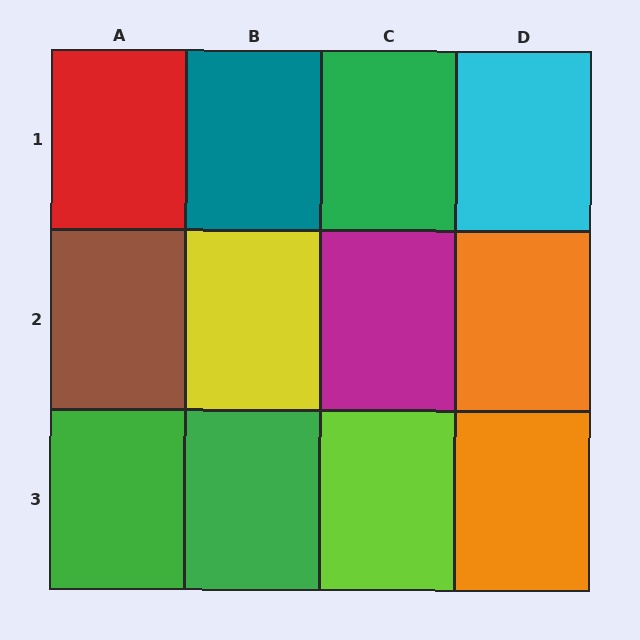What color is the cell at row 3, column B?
Green.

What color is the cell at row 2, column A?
Brown.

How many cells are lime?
1 cell is lime.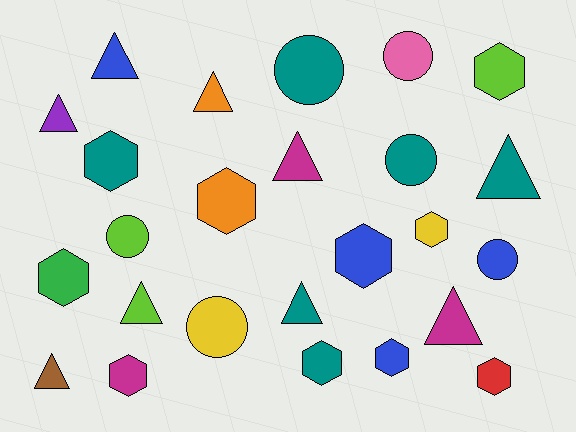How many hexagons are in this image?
There are 10 hexagons.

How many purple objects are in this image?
There is 1 purple object.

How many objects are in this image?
There are 25 objects.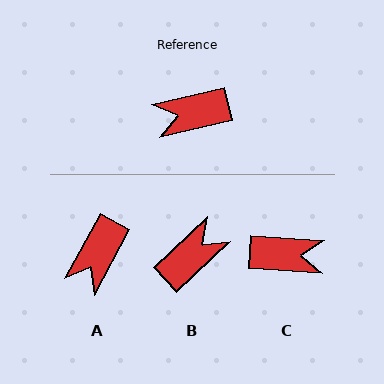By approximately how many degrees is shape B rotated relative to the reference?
Approximately 150 degrees clockwise.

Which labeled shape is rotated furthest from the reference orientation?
C, about 163 degrees away.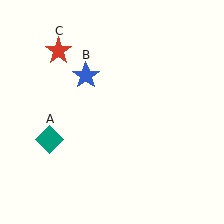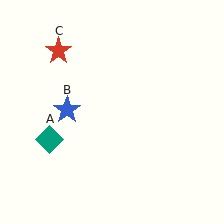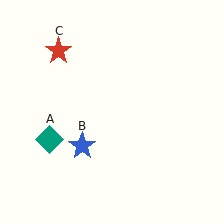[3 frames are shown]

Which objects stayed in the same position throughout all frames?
Teal diamond (object A) and red star (object C) remained stationary.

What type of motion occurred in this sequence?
The blue star (object B) rotated counterclockwise around the center of the scene.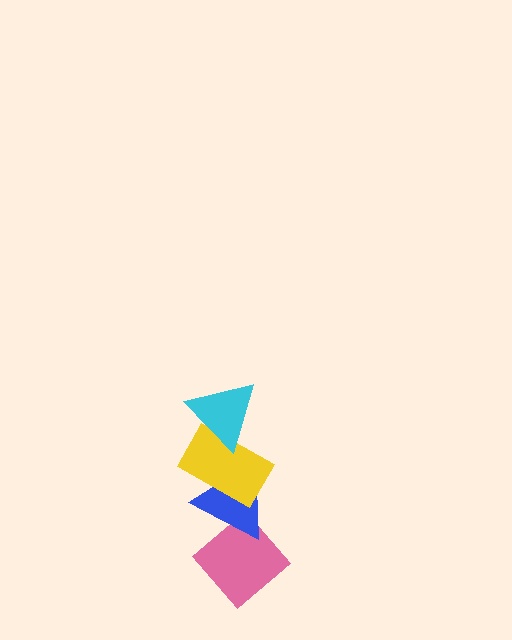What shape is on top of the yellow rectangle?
The cyan triangle is on top of the yellow rectangle.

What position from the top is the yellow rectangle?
The yellow rectangle is 2nd from the top.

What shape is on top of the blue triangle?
The yellow rectangle is on top of the blue triangle.